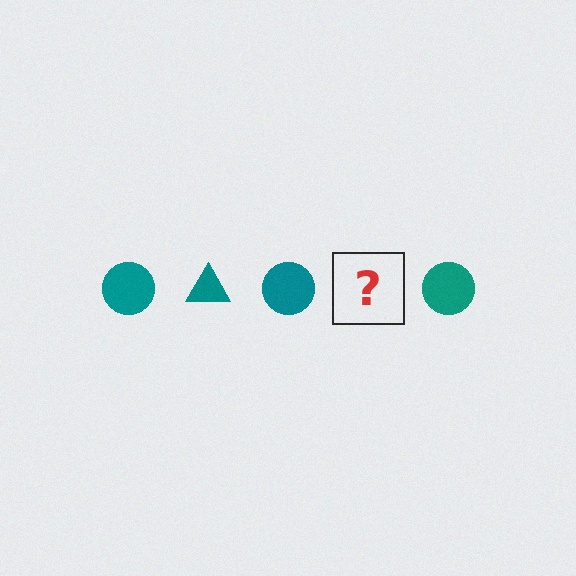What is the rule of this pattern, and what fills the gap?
The rule is that the pattern cycles through circle, triangle shapes in teal. The gap should be filled with a teal triangle.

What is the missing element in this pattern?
The missing element is a teal triangle.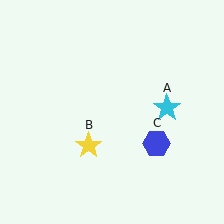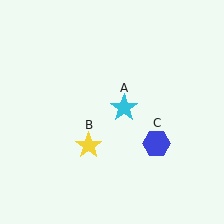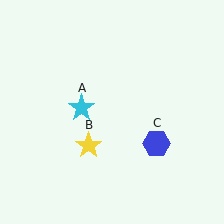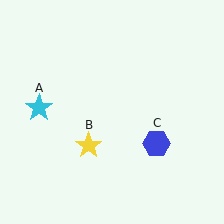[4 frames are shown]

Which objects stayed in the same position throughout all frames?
Yellow star (object B) and blue hexagon (object C) remained stationary.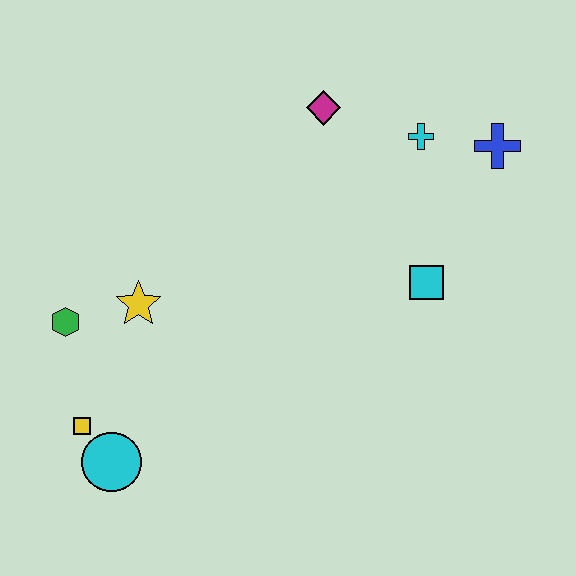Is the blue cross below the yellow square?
No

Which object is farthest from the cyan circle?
The blue cross is farthest from the cyan circle.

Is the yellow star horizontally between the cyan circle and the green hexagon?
No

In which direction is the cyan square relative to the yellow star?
The cyan square is to the right of the yellow star.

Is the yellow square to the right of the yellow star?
No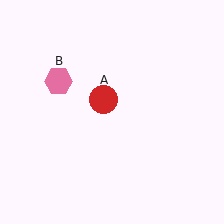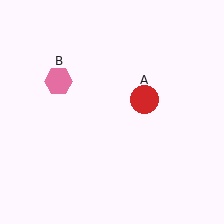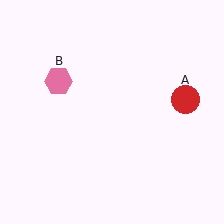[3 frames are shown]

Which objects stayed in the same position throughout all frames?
Pink hexagon (object B) remained stationary.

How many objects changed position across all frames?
1 object changed position: red circle (object A).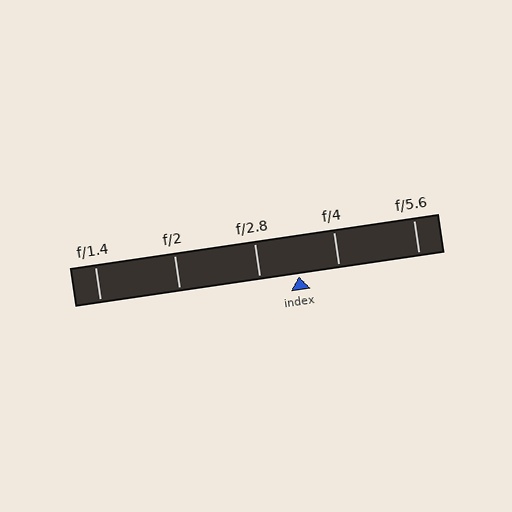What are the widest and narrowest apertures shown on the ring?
The widest aperture shown is f/1.4 and the narrowest is f/5.6.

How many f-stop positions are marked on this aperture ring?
There are 5 f-stop positions marked.